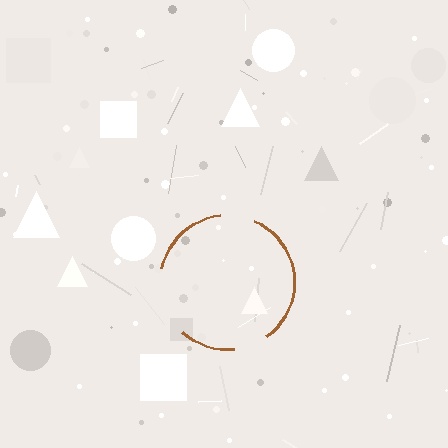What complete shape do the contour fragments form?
The contour fragments form a circle.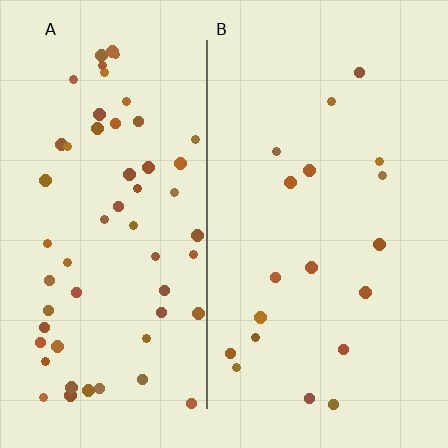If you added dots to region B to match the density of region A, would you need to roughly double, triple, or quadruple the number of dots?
Approximately triple.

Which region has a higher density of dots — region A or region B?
A (the left).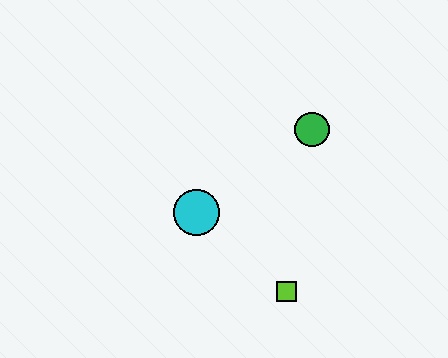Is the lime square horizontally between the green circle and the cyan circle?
Yes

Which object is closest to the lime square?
The cyan circle is closest to the lime square.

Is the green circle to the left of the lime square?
No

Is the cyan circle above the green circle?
No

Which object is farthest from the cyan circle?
The green circle is farthest from the cyan circle.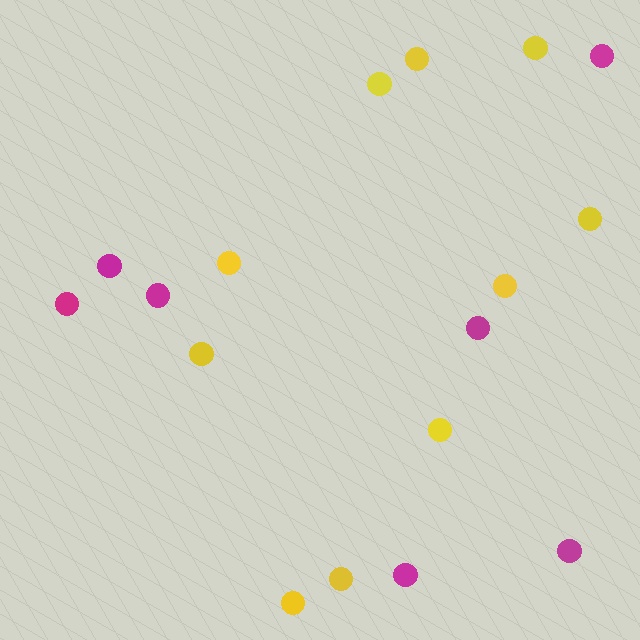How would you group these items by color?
There are 2 groups: one group of magenta circles (7) and one group of yellow circles (10).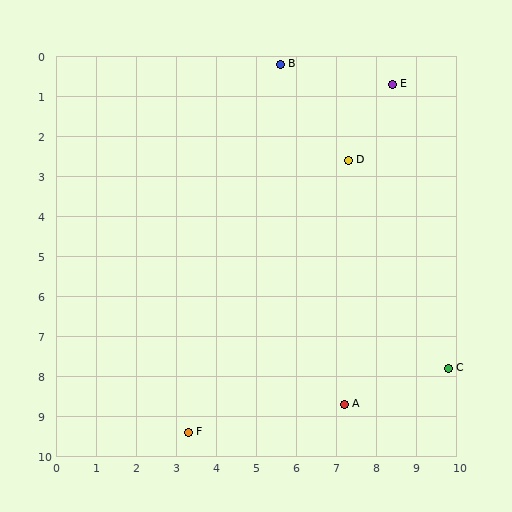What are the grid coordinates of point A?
Point A is at approximately (7.2, 8.7).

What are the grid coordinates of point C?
Point C is at approximately (9.8, 7.8).